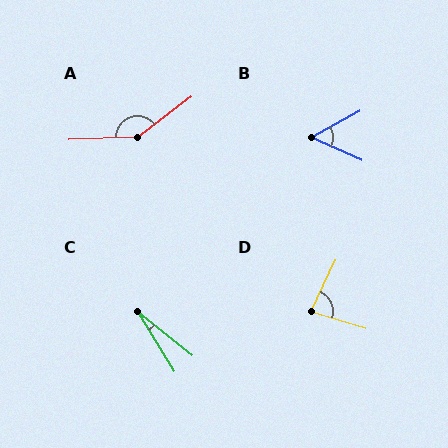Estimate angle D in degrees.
Approximately 82 degrees.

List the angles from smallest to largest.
C (20°), B (54°), D (82°), A (145°).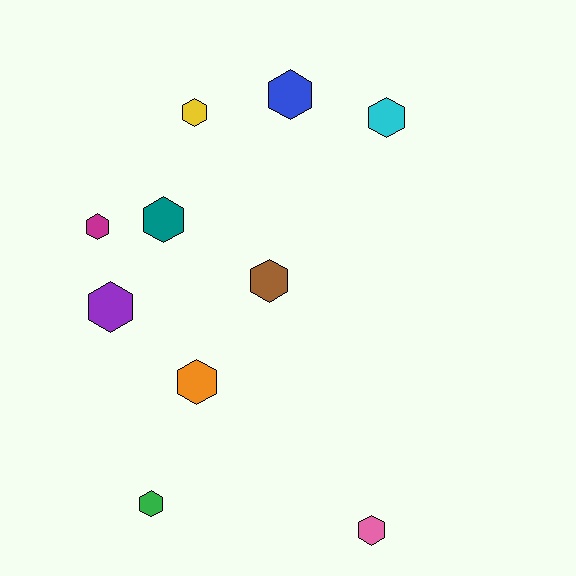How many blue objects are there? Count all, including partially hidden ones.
There is 1 blue object.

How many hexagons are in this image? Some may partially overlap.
There are 10 hexagons.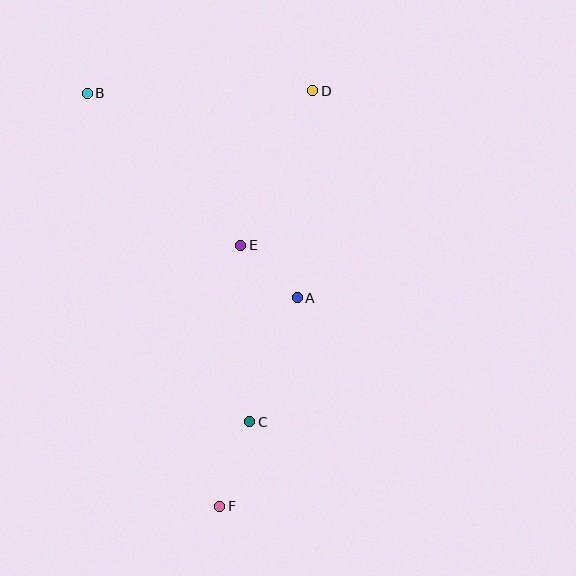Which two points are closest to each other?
Points A and E are closest to each other.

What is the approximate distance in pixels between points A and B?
The distance between A and B is approximately 293 pixels.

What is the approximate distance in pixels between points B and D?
The distance between B and D is approximately 225 pixels.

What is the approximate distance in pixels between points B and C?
The distance between B and C is approximately 366 pixels.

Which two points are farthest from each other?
Points B and F are farthest from each other.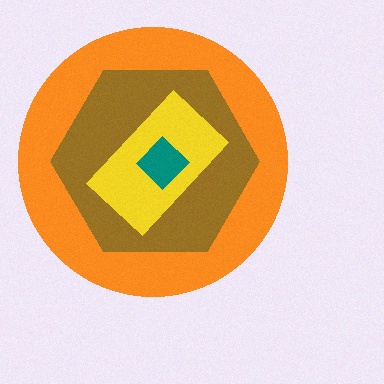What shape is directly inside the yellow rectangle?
The teal diamond.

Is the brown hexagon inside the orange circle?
Yes.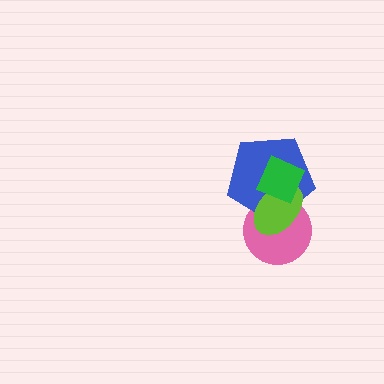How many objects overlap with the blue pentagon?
3 objects overlap with the blue pentagon.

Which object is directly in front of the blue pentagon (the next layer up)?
The lime ellipse is directly in front of the blue pentagon.